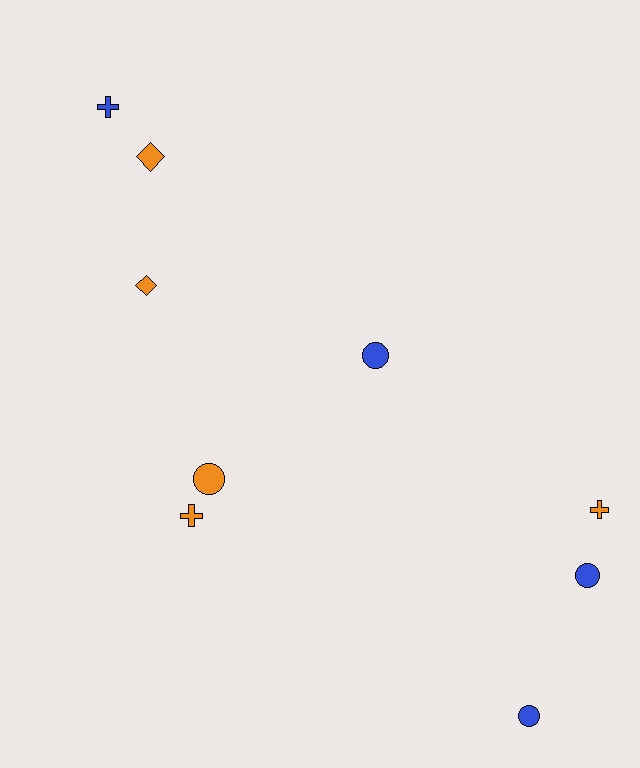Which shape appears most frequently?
Circle, with 4 objects.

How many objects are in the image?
There are 9 objects.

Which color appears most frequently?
Orange, with 5 objects.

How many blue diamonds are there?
There are no blue diamonds.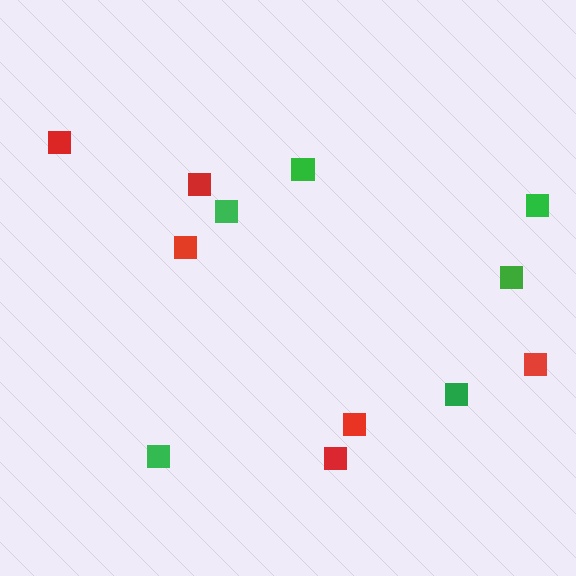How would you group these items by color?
There are 2 groups: one group of green squares (6) and one group of red squares (6).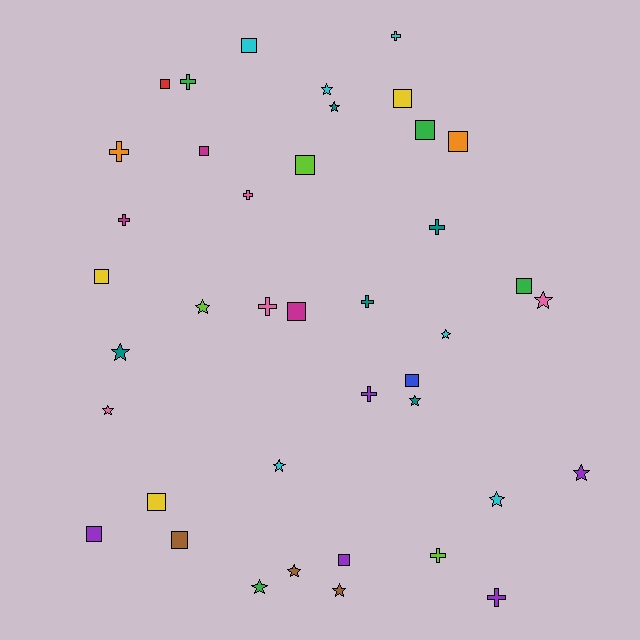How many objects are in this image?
There are 40 objects.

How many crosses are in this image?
There are 11 crosses.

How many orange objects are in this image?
There are 2 orange objects.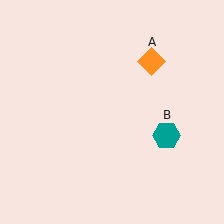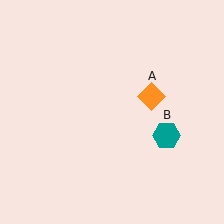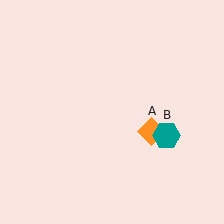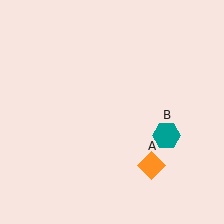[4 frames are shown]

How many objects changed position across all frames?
1 object changed position: orange diamond (object A).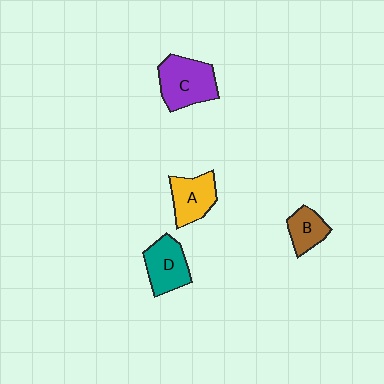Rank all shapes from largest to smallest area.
From largest to smallest: C (purple), D (teal), A (yellow), B (brown).